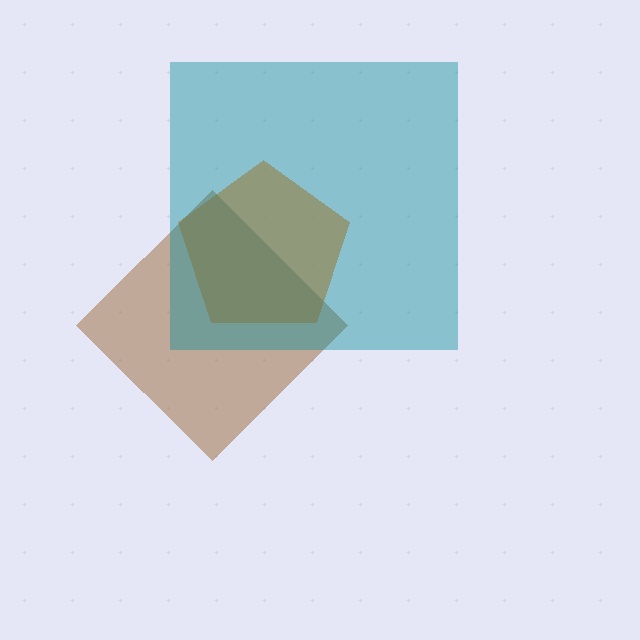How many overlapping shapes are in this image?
There are 3 overlapping shapes in the image.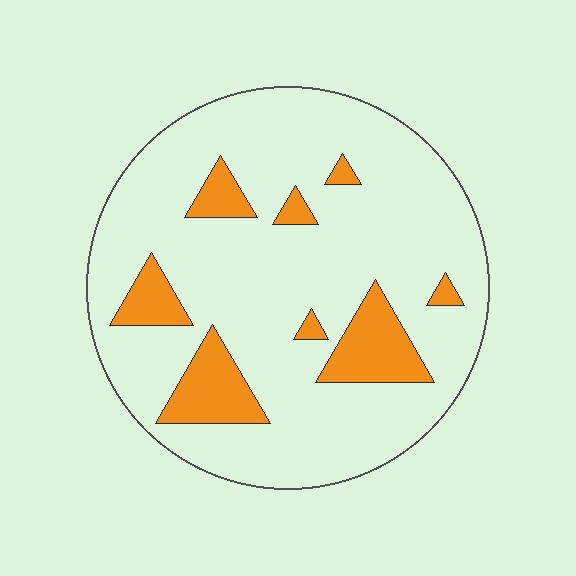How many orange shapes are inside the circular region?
8.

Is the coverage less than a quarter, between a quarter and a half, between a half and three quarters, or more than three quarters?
Less than a quarter.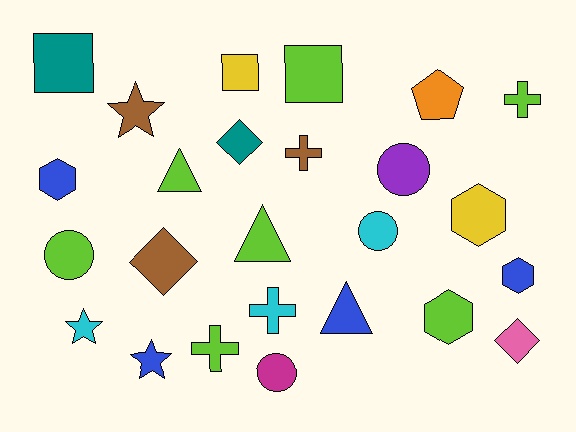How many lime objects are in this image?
There are 7 lime objects.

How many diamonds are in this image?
There are 3 diamonds.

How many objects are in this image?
There are 25 objects.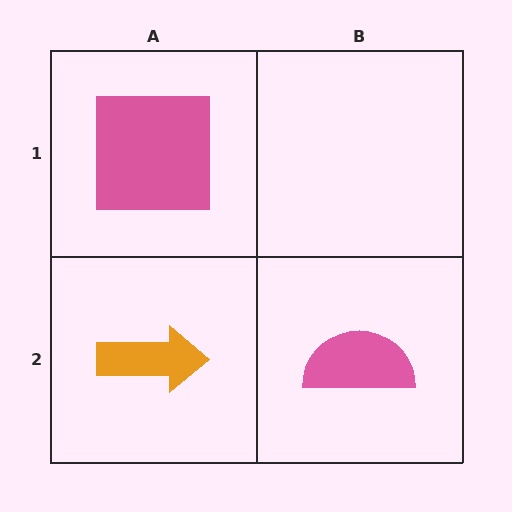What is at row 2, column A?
An orange arrow.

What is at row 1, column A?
A pink square.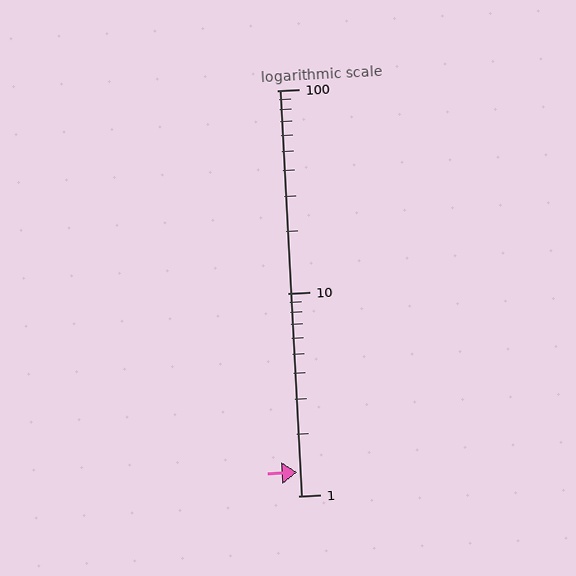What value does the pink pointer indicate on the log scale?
The pointer indicates approximately 1.3.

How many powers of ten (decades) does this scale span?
The scale spans 2 decades, from 1 to 100.